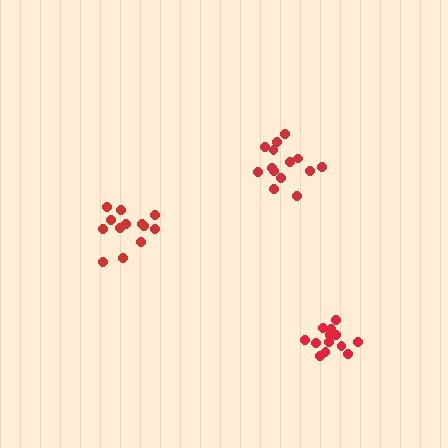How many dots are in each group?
Group 1: 14 dots, Group 2: 14 dots, Group 3: 13 dots (41 total).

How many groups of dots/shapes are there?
There are 3 groups.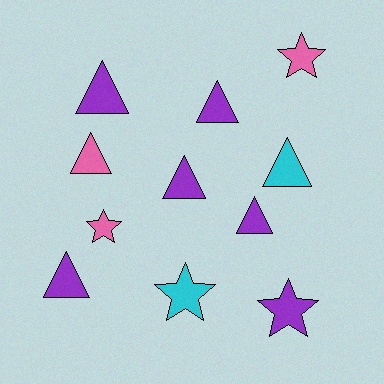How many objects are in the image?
There are 11 objects.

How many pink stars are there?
There are 2 pink stars.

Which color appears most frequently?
Purple, with 6 objects.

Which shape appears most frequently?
Triangle, with 7 objects.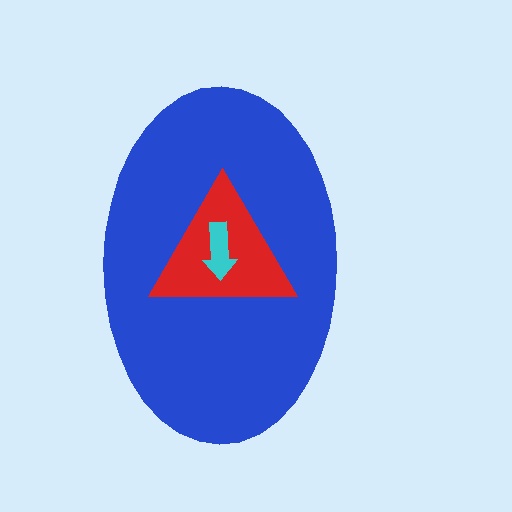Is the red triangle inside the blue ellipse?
Yes.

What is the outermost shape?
The blue ellipse.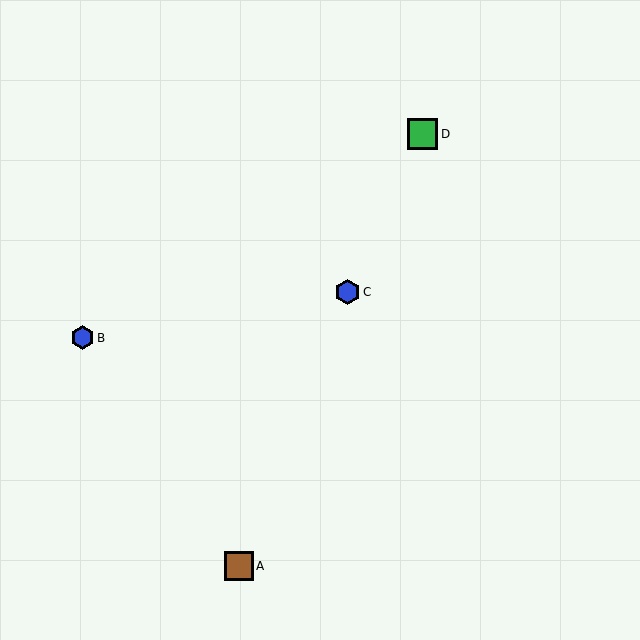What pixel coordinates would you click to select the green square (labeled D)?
Click at (423, 134) to select the green square D.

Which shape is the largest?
The green square (labeled D) is the largest.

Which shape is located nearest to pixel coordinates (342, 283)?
The blue hexagon (labeled C) at (347, 292) is nearest to that location.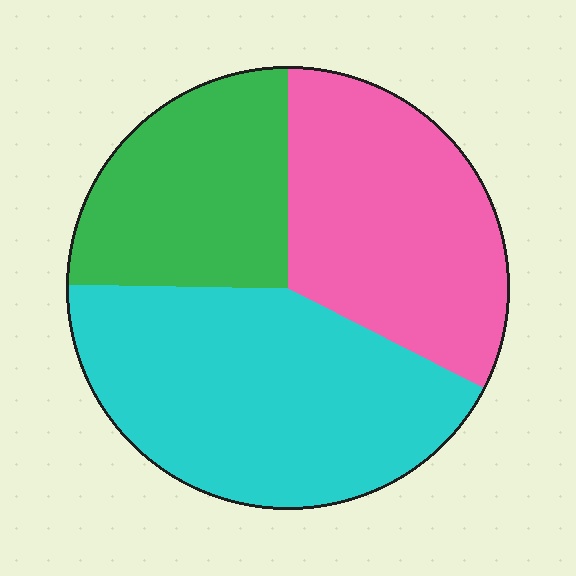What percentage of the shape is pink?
Pink covers roughly 35% of the shape.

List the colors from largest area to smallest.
From largest to smallest: cyan, pink, green.